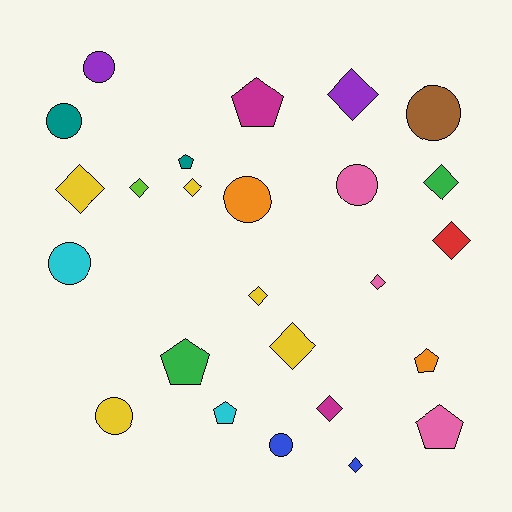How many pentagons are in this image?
There are 6 pentagons.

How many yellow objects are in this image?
There are 5 yellow objects.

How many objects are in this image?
There are 25 objects.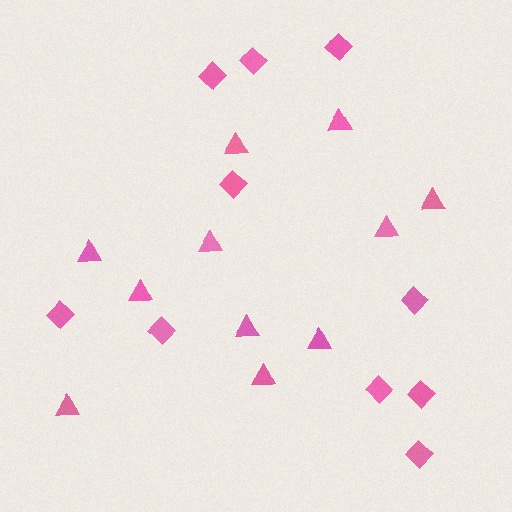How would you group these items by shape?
There are 2 groups: one group of triangles (11) and one group of diamonds (10).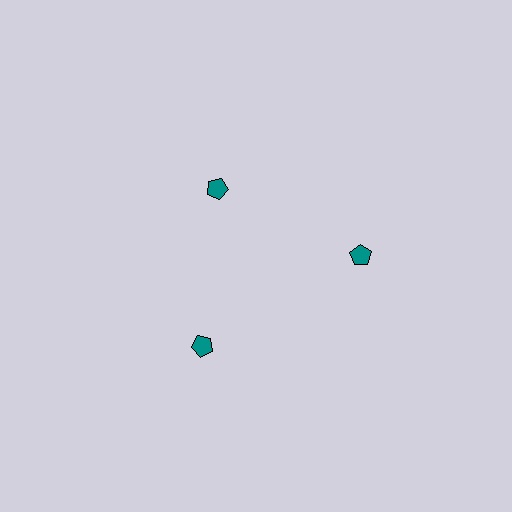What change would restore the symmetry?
The symmetry would be restored by moving it outward, back onto the ring so that all 3 pentagons sit at equal angles and equal distance from the center.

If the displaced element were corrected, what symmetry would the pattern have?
It would have 3-fold rotational symmetry — the pattern would map onto itself every 120 degrees.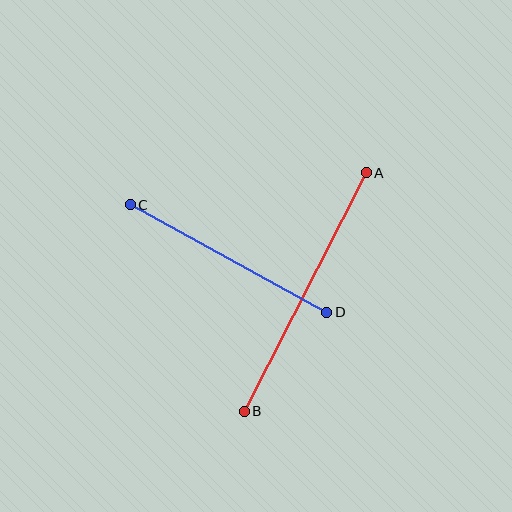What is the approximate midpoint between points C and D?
The midpoint is at approximately (229, 258) pixels.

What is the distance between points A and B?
The distance is approximately 268 pixels.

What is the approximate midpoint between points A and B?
The midpoint is at approximately (305, 292) pixels.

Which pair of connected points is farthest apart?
Points A and B are farthest apart.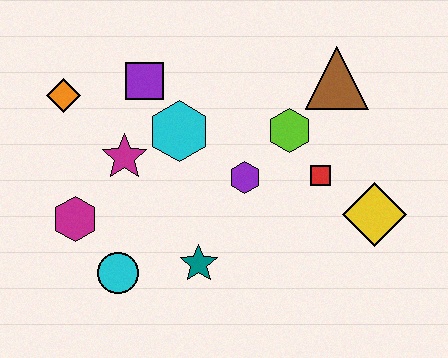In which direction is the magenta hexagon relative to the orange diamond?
The magenta hexagon is below the orange diamond.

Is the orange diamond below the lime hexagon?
No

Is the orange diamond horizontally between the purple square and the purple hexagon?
No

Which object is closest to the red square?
The lime hexagon is closest to the red square.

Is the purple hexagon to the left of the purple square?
No